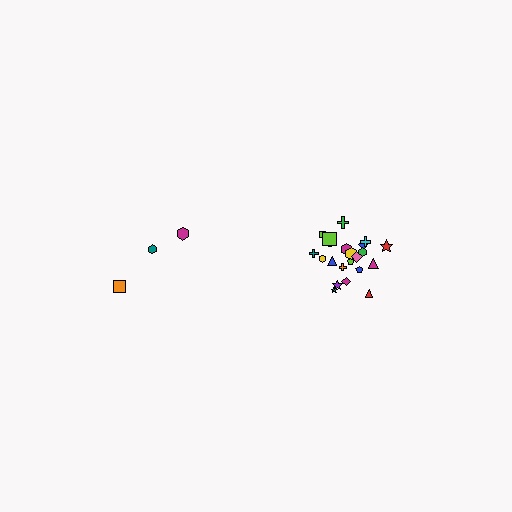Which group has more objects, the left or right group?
The right group.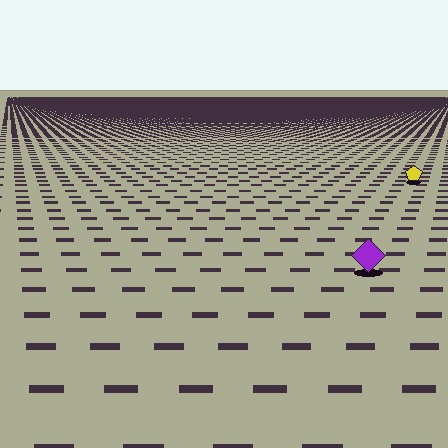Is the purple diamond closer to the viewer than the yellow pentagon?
Yes. The purple diamond is closer — you can tell from the texture gradient: the ground texture is coarser near it.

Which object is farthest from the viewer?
The yellow pentagon is farthest from the viewer. It appears smaller and the ground texture around it is denser.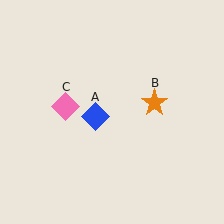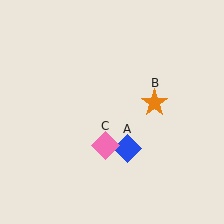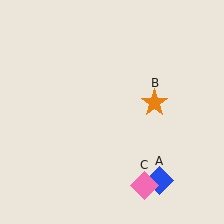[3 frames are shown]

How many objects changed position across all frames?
2 objects changed position: blue diamond (object A), pink diamond (object C).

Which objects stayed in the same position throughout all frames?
Orange star (object B) remained stationary.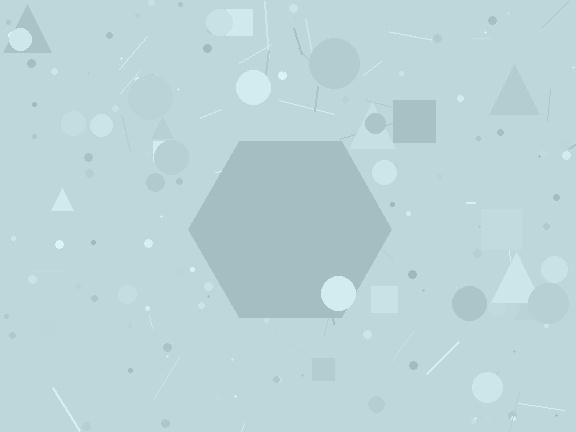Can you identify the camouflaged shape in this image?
The camouflaged shape is a hexagon.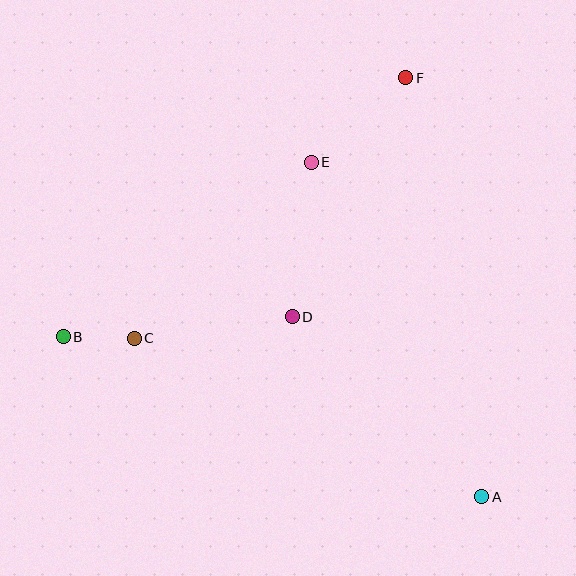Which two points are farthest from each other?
Points A and B are farthest from each other.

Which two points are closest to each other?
Points B and C are closest to each other.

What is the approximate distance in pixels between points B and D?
The distance between B and D is approximately 230 pixels.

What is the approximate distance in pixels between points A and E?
The distance between A and E is approximately 376 pixels.